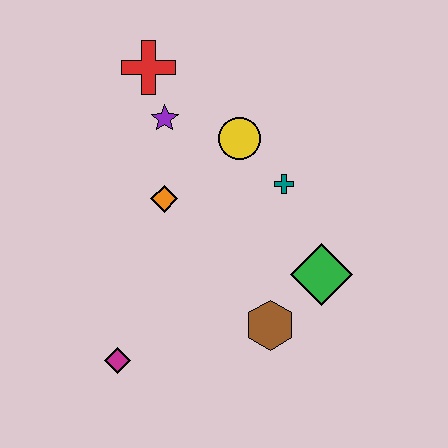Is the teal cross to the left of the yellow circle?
No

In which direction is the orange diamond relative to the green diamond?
The orange diamond is to the left of the green diamond.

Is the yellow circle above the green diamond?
Yes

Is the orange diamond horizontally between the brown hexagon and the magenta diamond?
Yes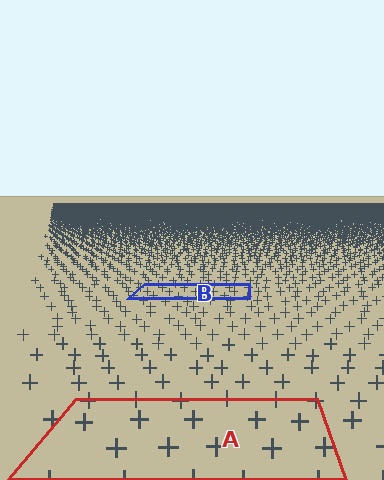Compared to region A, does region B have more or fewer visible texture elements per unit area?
Region B has more texture elements per unit area — they are packed more densely because it is farther away.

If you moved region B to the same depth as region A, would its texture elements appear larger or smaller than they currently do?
They would appear larger. At a closer depth, the same texture elements are projected at a bigger on-screen size.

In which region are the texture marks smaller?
The texture marks are smaller in region B, because it is farther away.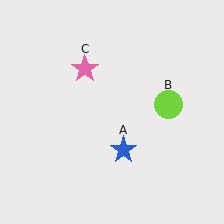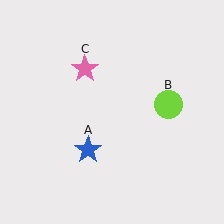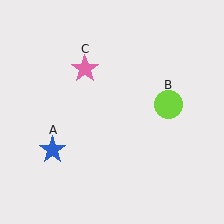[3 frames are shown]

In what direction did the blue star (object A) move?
The blue star (object A) moved left.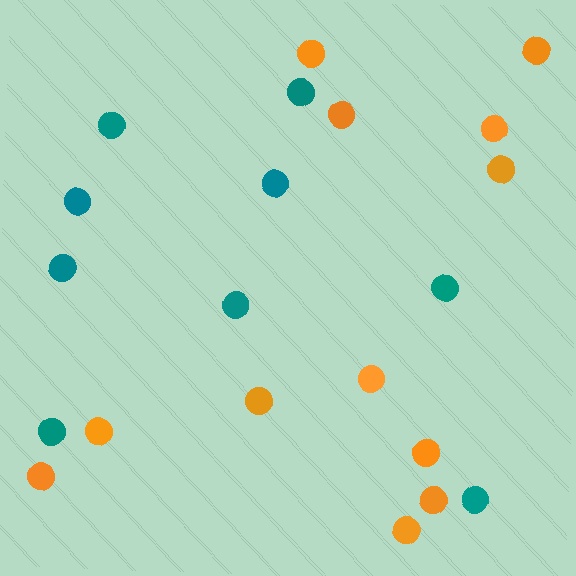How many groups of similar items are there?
There are 2 groups: one group of orange circles (12) and one group of teal circles (9).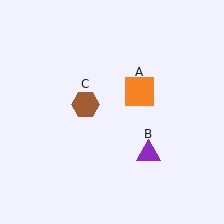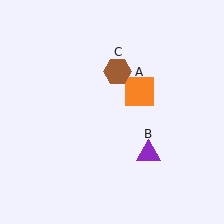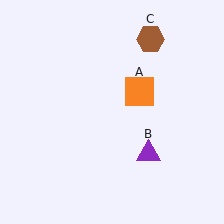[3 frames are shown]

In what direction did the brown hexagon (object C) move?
The brown hexagon (object C) moved up and to the right.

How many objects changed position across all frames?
1 object changed position: brown hexagon (object C).